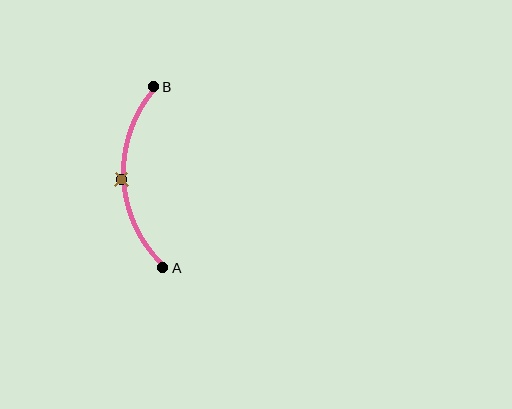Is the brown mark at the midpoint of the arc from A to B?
Yes. The brown mark lies on the arc at equal arc-length from both A and B — it is the arc midpoint.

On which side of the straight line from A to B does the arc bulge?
The arc bulges to the left of the straight line connecting A and B.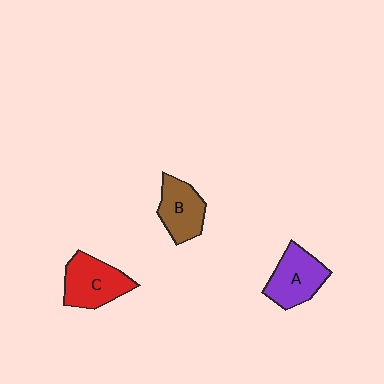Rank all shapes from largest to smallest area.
From largest to smallest: C (red), A (purple), B (brown).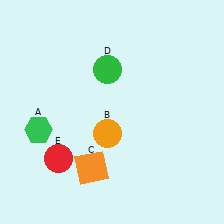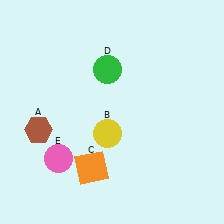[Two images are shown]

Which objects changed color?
A changed from green to brown. B changed from orange to yellow. E changed from red to pink.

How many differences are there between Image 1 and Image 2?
There are 3 differences between the two images.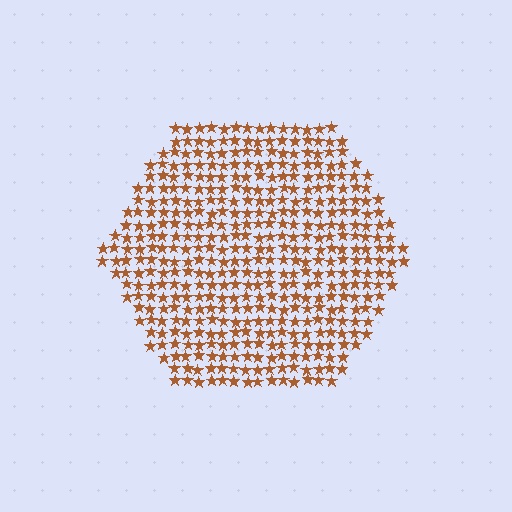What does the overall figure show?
The overall figure shows a hexagon.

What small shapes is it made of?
It is made of small stars.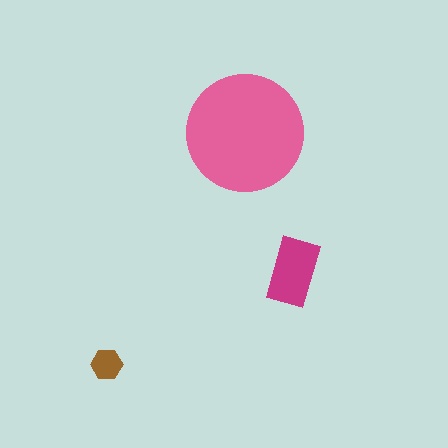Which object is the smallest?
The brown hexagon.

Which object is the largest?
The pink circle.